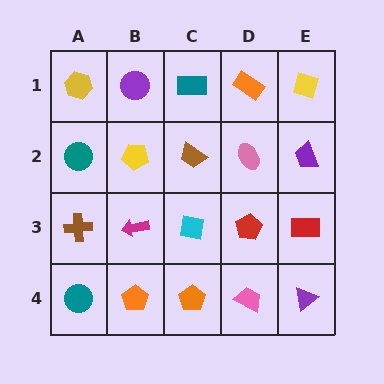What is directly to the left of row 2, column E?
A pink ellipse.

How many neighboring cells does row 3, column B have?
4.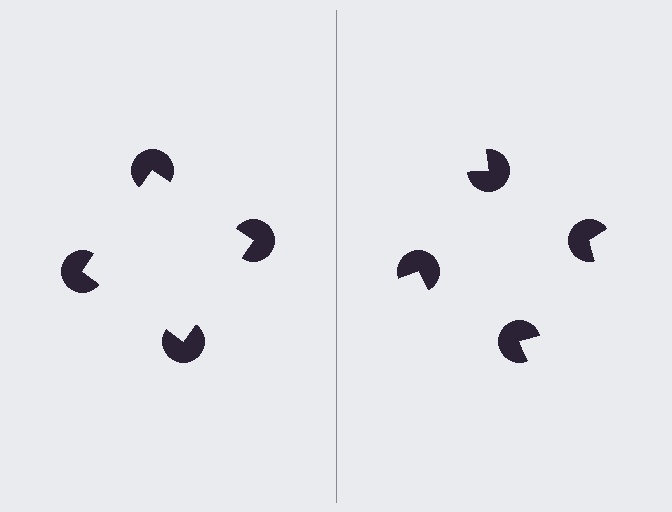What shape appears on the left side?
An illusory square.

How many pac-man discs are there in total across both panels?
8 — 4 on each side.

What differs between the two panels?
The pac-man discs are positioned identically on both sides; only the wedge orientations differ. On the left they align to a square; on the right they are misaligned.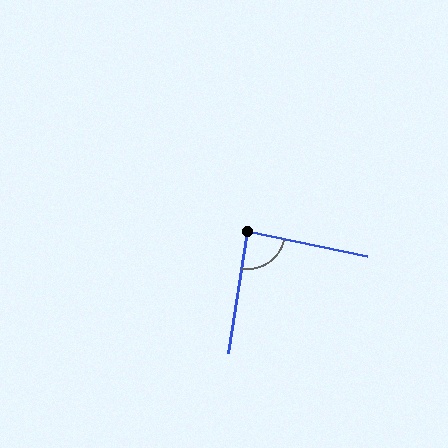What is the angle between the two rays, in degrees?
Approximately 87 degrees.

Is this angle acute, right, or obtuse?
It is approximately a right angle.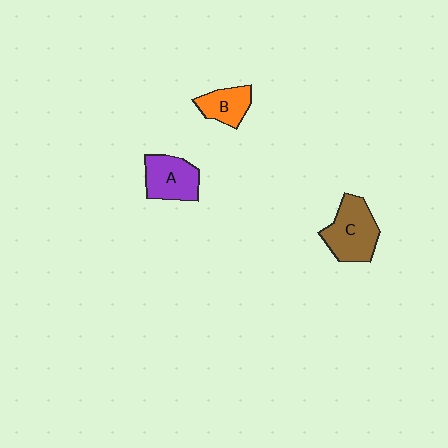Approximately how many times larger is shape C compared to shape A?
Approximately 1.2 times.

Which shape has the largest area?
Shape C (brown).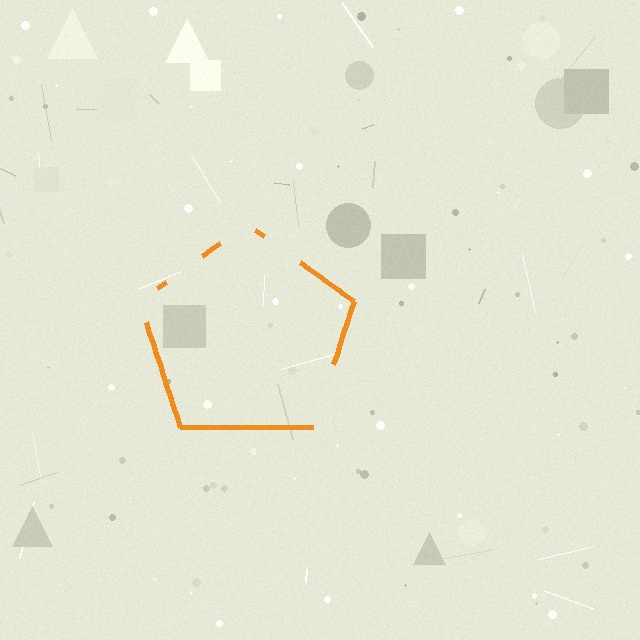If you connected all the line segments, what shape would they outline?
They would outline a pentagon.